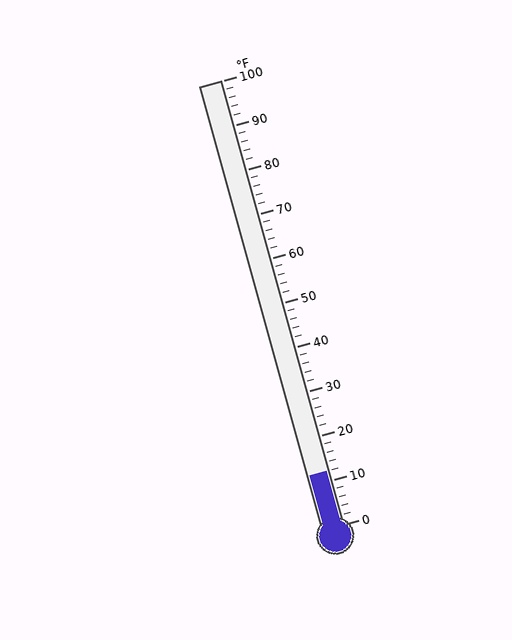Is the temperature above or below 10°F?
The temperature is above 10°F.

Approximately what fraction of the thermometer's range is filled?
The thermometer is filled to approximately 10% of its range.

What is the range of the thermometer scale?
The thermometer scale ranges from 0°F to 100°F.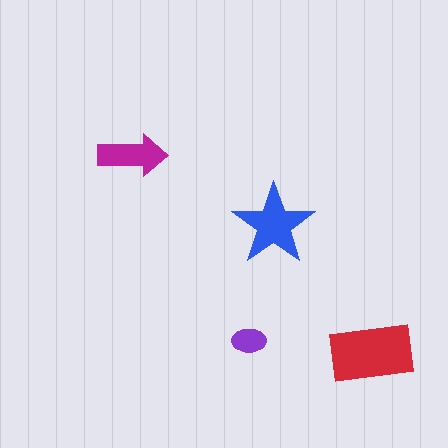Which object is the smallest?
The purple ellipse.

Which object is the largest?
The red rectangle.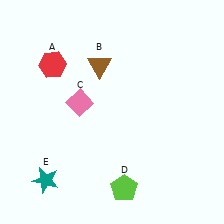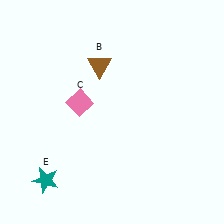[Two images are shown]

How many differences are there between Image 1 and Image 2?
There are 2 differences between the two images.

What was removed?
The red hexagon (A), the lime pentagon (D) were removed in Image 2.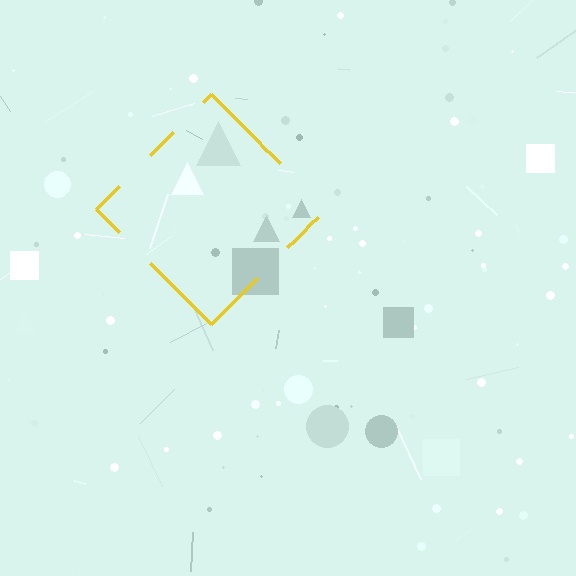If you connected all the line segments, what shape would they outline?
They would outline a diamond.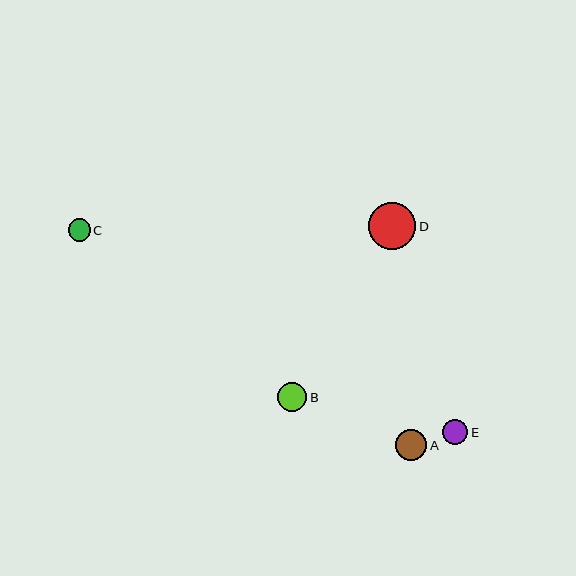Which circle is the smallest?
Circle C is the smallest with a size of approximately 22 pixels.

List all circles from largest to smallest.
From largest to smallest: D, A, B, E, C.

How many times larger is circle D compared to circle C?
Circle D is approximately 2.1 times the size of circle C.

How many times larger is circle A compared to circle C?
Circle A is approximately 1.4 times the size of circle C.